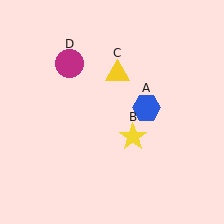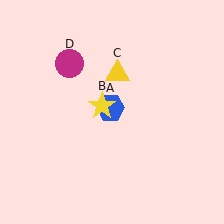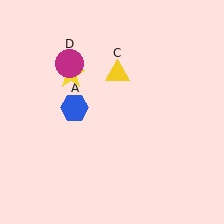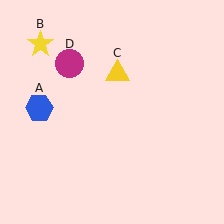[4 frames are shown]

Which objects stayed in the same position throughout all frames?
Yellow triangle (object C) and magenta circle (object D) remained stationary.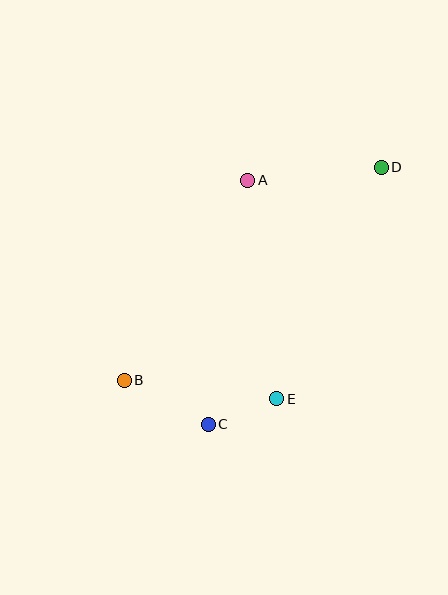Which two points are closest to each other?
Points C and E are closest to each other.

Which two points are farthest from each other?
Points B and D are farthest from each other.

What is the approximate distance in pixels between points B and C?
The distance between B and C is approximately 95 pixels.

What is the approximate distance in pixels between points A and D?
The distance between A and D is approximately 134 pixels.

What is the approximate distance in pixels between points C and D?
The distance between C and D is approximately 310 pixels.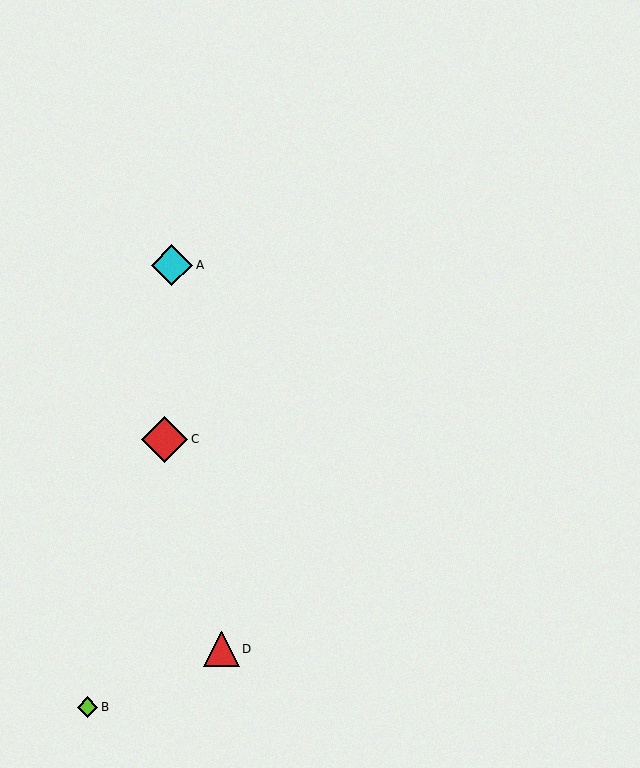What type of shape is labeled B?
Shape B is a lime diamond.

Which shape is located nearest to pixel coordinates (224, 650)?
The red triangle (labeled D) at (222, 649) is nearest to that location.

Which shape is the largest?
The red diamond (labeled C) is the largest.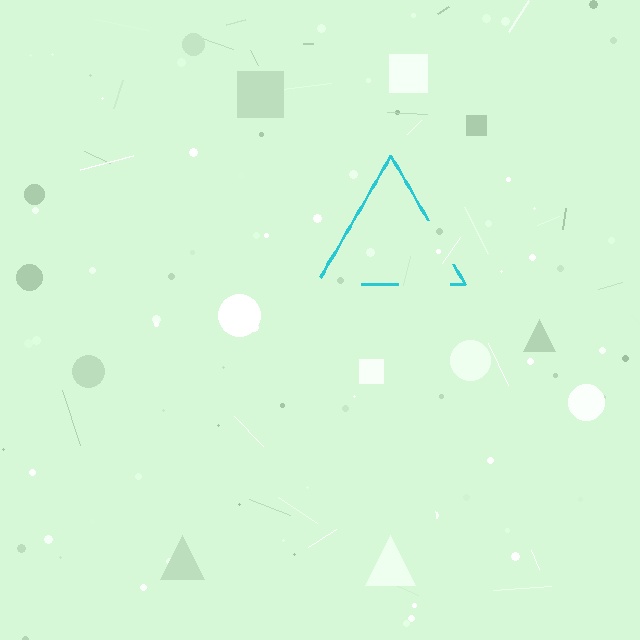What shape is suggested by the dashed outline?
The dashed outline suggests a triangle.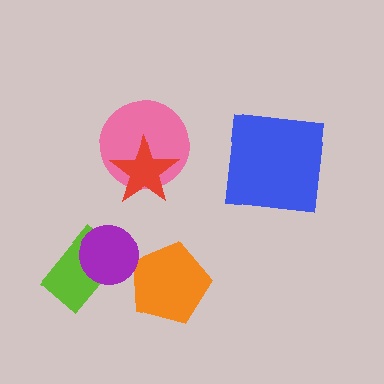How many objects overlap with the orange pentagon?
0 objects overlap with the orange pentagon.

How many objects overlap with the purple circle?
1 object overlaps with the purple circle.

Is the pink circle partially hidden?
Yes, it is partially covered by another shape.